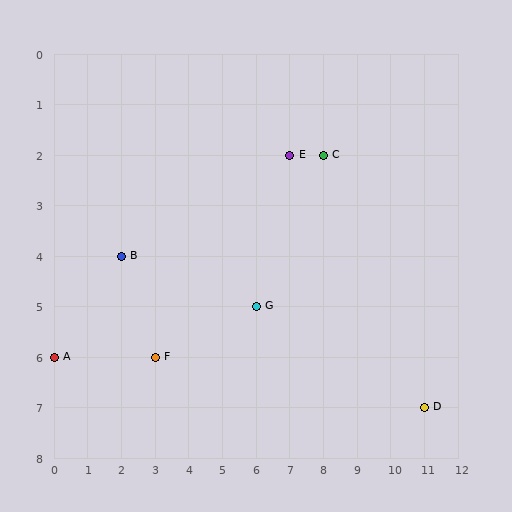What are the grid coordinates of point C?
Point C is at grid coordinates (8, 2).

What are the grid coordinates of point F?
Point F is at grid coordinates (3, 6).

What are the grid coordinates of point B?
Point B is at grid coordinates (2, 4).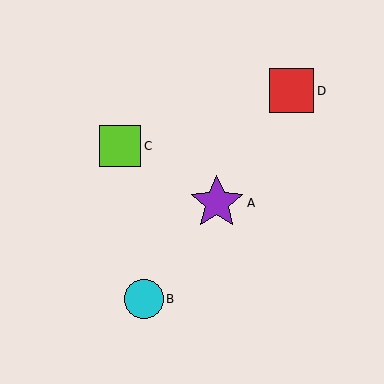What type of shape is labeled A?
Shape A is a purple star.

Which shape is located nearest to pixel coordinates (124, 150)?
The lime square (labeled C) at (120, 146) is nearest to that location.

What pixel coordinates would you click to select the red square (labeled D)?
Click at (291, 91) to select the red square D.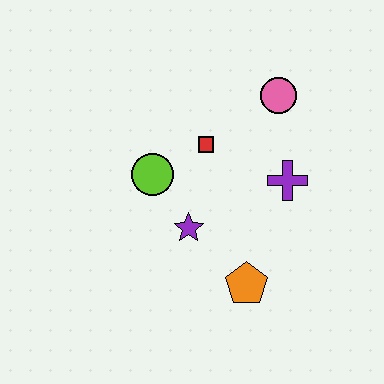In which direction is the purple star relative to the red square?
The purple star is below the red square.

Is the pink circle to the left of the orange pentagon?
No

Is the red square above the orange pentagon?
Yes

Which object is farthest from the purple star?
The pink circle is farthest from the purple star.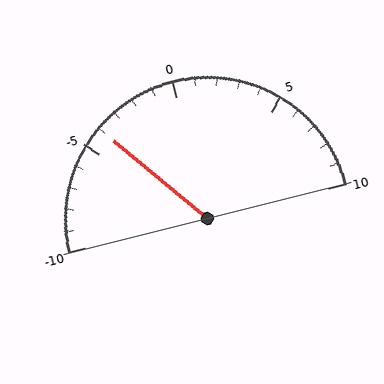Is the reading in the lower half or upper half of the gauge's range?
The reading is in the lower half of the range (-10 to 10).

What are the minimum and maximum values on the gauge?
The gauge ranges from -10 to 10.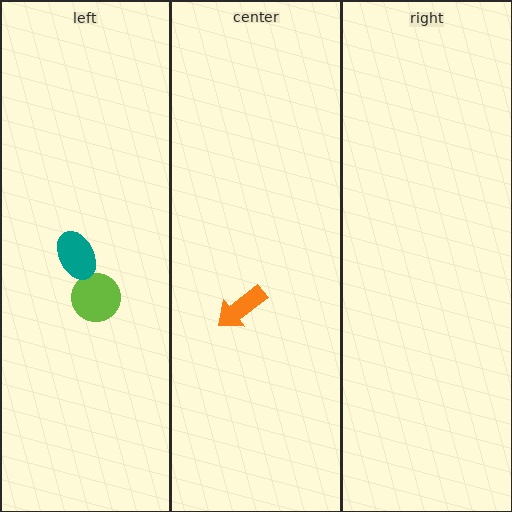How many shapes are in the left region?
2.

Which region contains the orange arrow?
The center region.